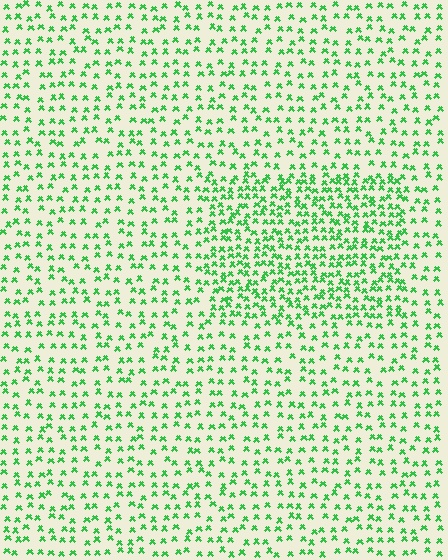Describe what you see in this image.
The image contains small green elements arranged at two different densities. A rectangle-shaped region is visible where the elements are more densely packed than the surrounding area.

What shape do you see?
I see a rectangle.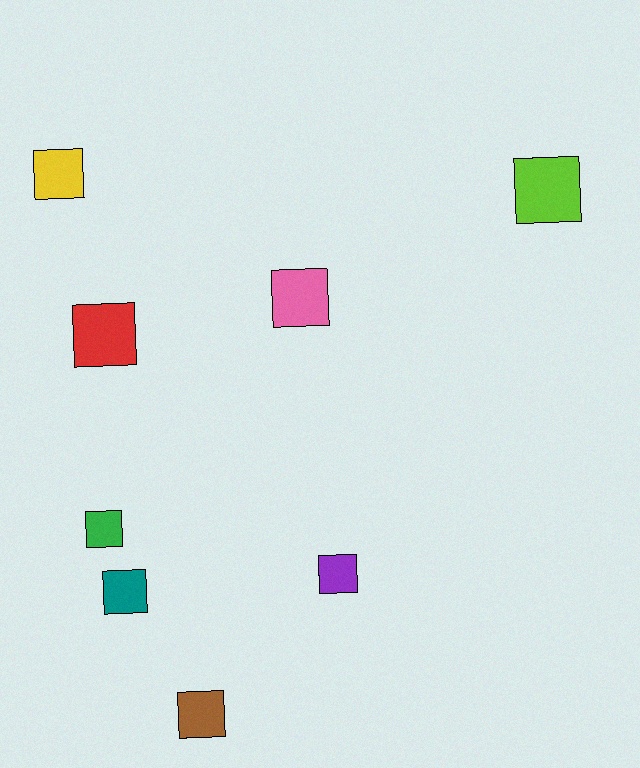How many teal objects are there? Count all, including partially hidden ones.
There is 1 teal object.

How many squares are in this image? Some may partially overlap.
There are 8 squares.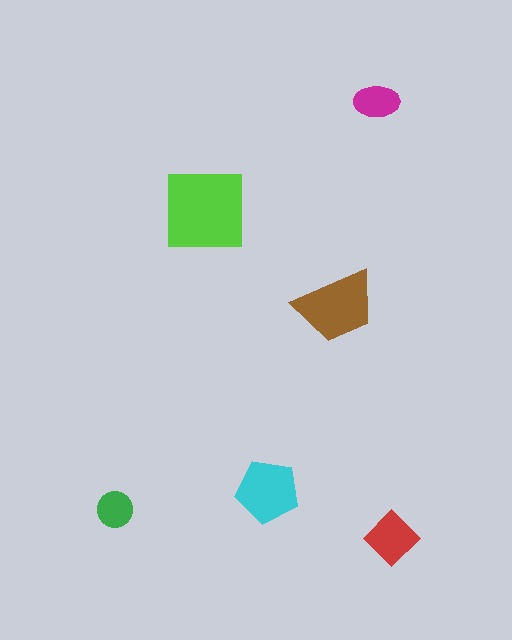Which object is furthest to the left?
The green circle is leftmost.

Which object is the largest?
The lime square.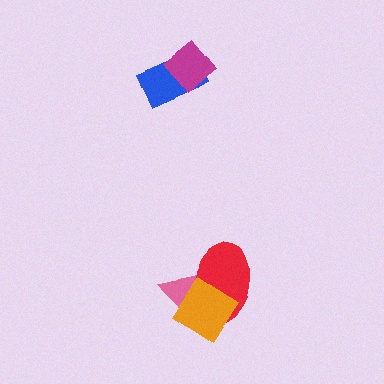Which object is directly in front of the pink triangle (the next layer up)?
The red ellipse is directly in front of the pink triangle.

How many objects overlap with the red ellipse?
2 objects overlap with the red ellipse.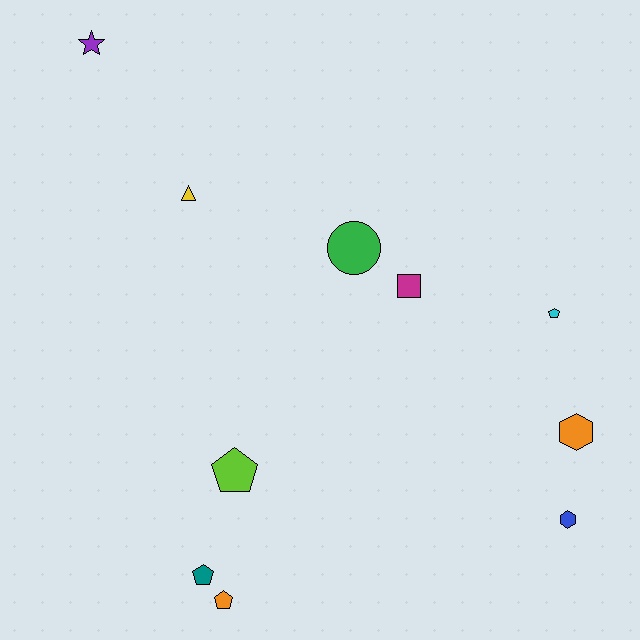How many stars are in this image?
There is 1 star.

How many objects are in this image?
There are 10 objects.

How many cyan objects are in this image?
There is 1 cyan object.